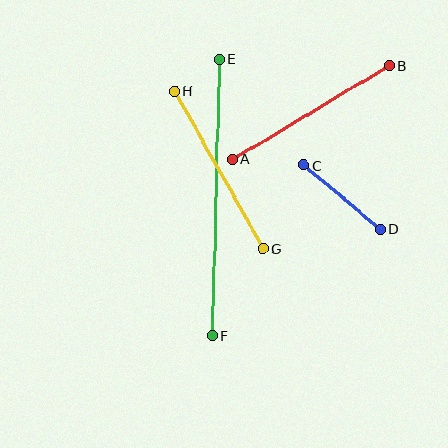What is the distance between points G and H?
The distance is approximately 180 pixels.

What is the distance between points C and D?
The distance is approximately 99 pixels.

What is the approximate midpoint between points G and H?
The midpoint is at approximately (219, 170) pixels.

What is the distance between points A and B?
The distance is approximately 182 pixels.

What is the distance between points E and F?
The distance is approximately 276 pixels.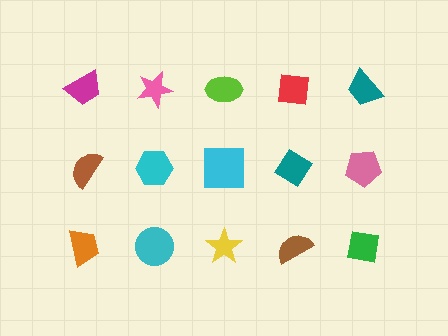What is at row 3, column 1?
An orange trapezoid.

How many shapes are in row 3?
5 shapes.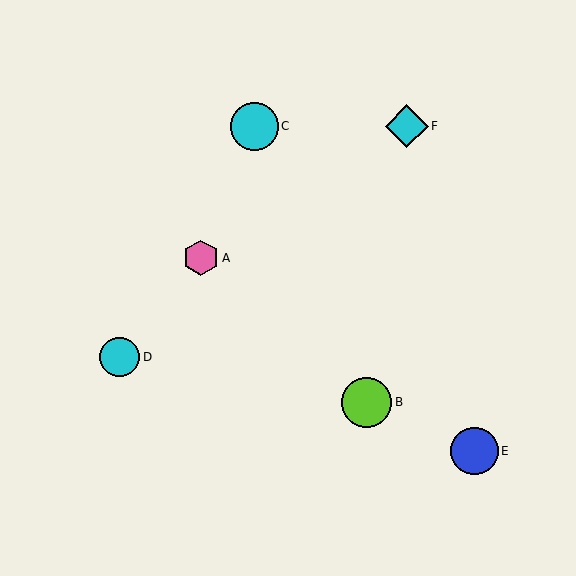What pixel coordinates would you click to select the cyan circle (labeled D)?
Click at (120, 357) to select the cyan circle D.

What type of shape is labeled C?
Shape C is a cyan circle.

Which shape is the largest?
The lime circle (labeled B) is the largest.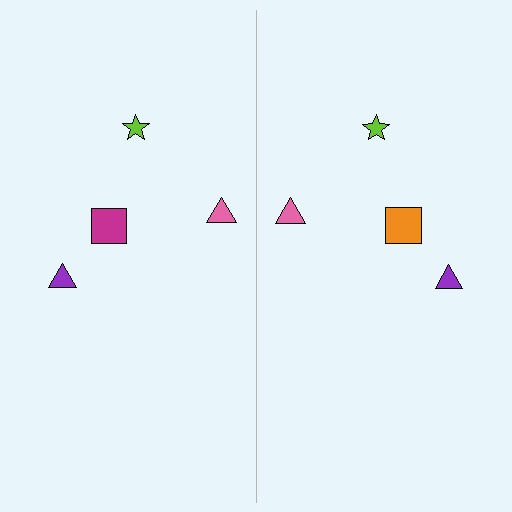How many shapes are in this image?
There are 8 shapes in this image.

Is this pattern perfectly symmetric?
No, the pattern is not perfectly symmetric. The orange square on the right side breaks the symmetry — its mirror counterpart is magenta.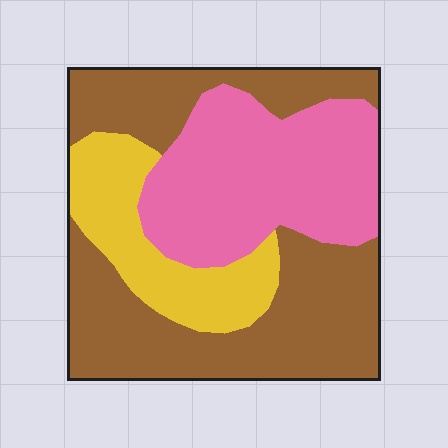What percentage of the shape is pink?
Pink takes up about one third (1/3) of the shape.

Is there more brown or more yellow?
Brown.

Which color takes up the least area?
Yellow, at roughly 20%.